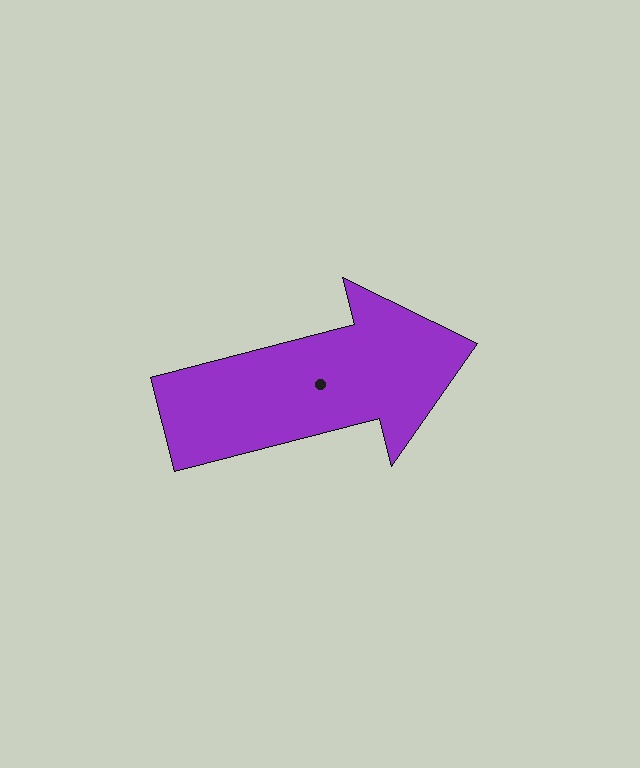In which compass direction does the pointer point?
East.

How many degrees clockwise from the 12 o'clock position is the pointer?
Approximately 75 degrees.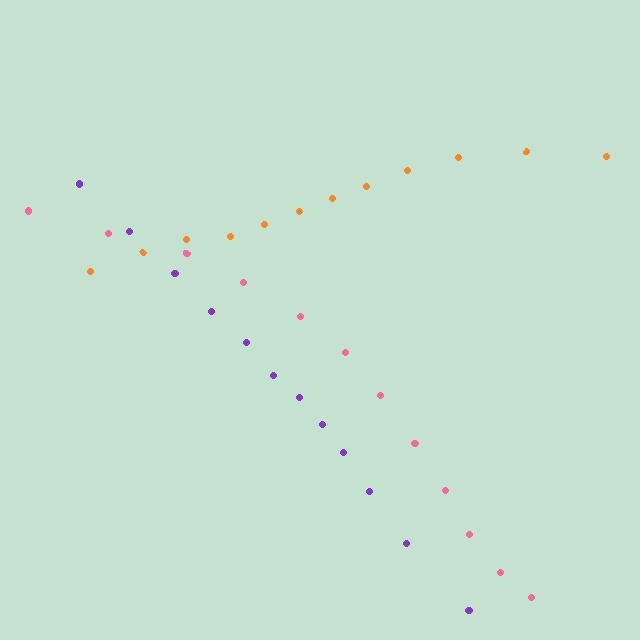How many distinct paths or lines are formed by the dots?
There are 3 distinct paths.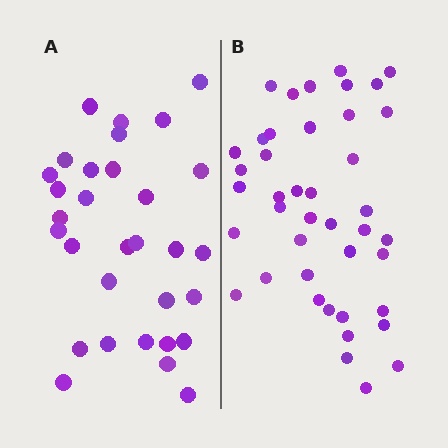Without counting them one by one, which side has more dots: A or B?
Region B (the right region) has more dots.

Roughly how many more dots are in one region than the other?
Region B has roughly 12 or so more dots than region A.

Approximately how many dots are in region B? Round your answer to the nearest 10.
About 40 dots. (The exact count is 42, which rounds to 40.)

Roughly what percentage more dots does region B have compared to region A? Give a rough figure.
About 35% more.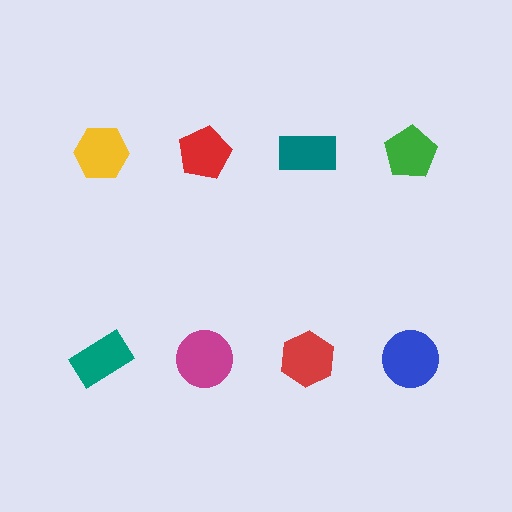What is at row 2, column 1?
A teal rectangle.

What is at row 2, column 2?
A magenta circle.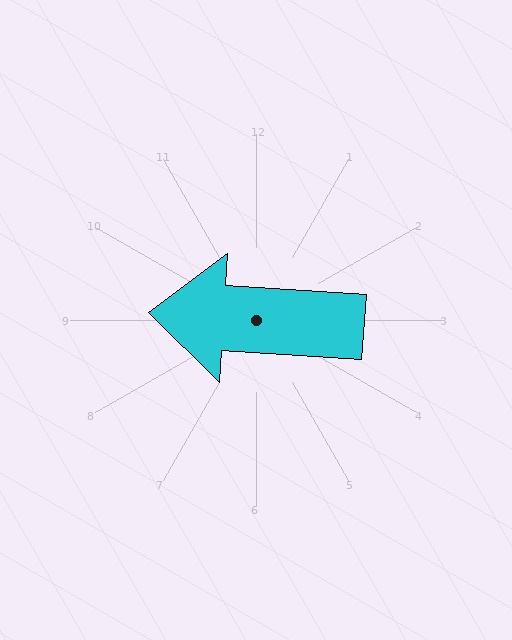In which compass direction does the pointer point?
West.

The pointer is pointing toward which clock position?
Roughly 9 o'clock.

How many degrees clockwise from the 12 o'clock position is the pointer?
Approximately 274 degrees.